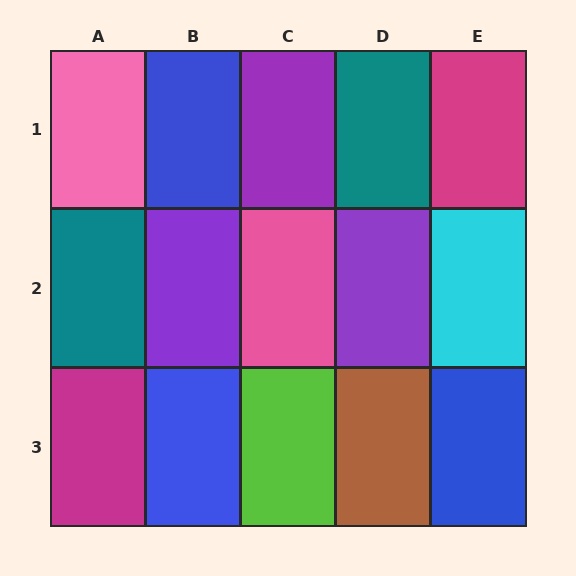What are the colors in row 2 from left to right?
Teal, purple, pink, purple, cyan.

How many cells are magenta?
2 cells are magenta.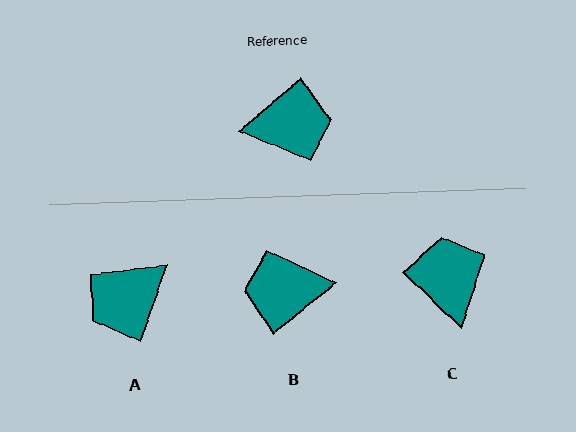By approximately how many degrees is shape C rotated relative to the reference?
Approximately 95 degrees counter-clockwise.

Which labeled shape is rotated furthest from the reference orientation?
B, about 178 degrees away.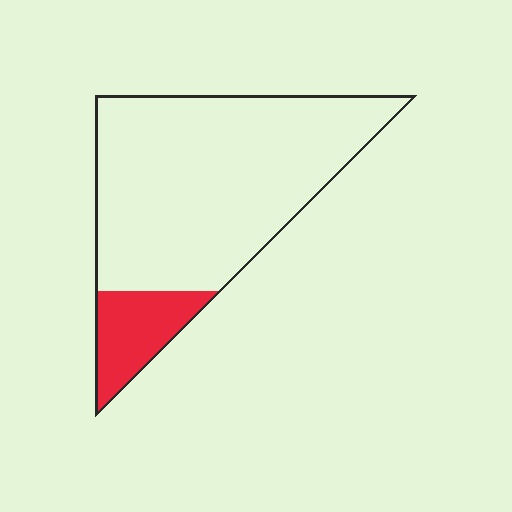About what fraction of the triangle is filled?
About one sixth (1/6).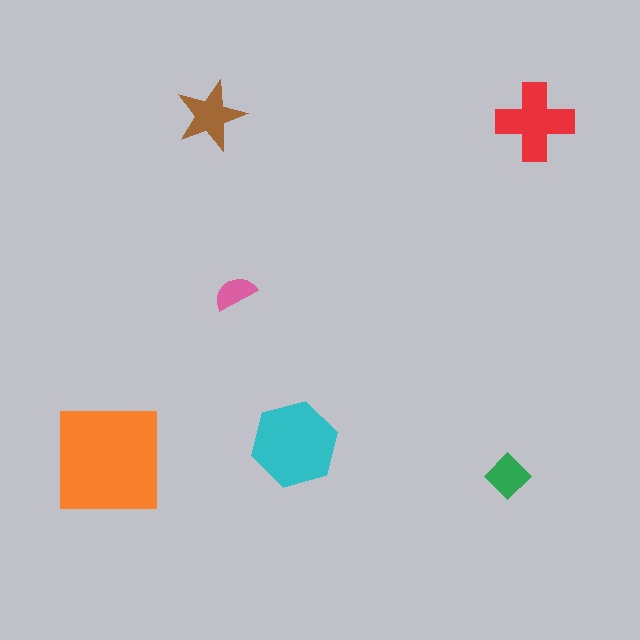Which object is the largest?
The orange square.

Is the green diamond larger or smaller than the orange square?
Smaller.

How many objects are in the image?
There are 6 objects in the image.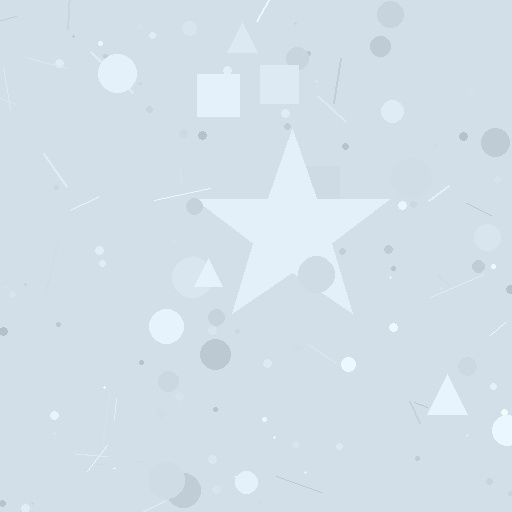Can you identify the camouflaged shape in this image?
The camouflaged shape is a star.